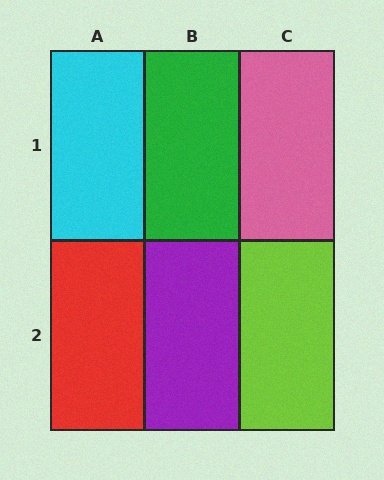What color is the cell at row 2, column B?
Purple.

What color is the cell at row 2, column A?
Red.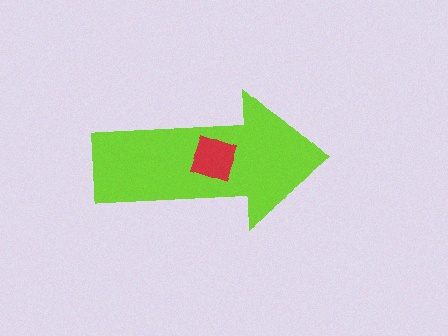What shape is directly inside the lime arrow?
The red square.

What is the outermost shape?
The lime arrow.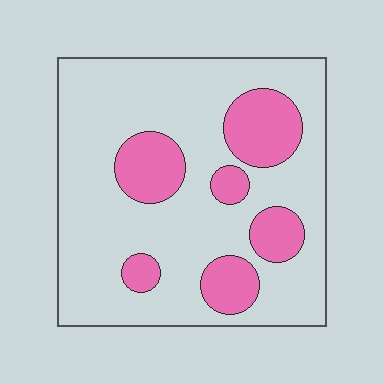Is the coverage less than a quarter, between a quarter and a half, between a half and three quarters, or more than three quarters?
Less than a quarter.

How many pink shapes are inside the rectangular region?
6.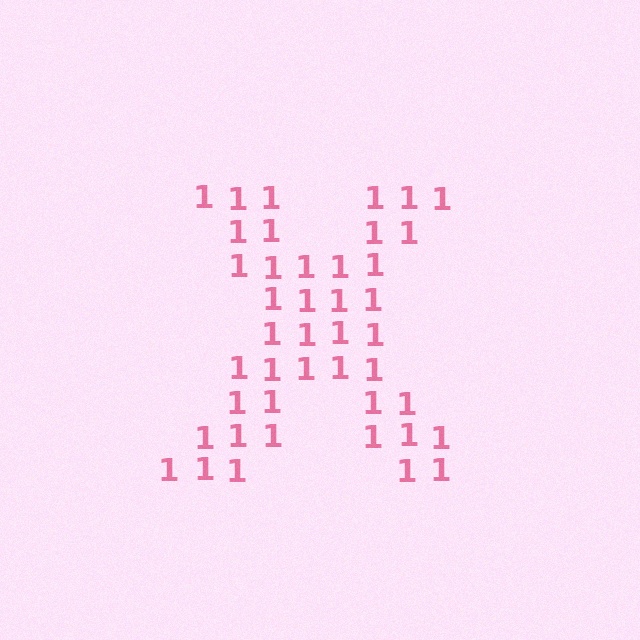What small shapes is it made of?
It is made of small digit 1's.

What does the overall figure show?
The overall figure shows the letter X.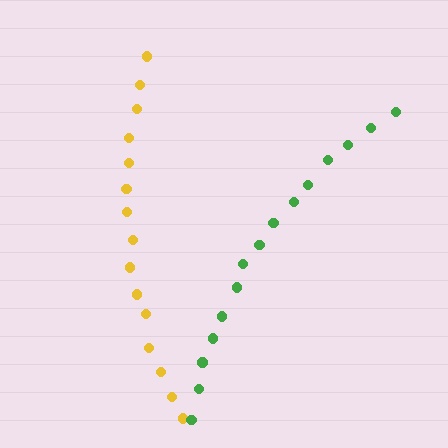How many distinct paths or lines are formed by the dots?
There are 2 distinct paths.